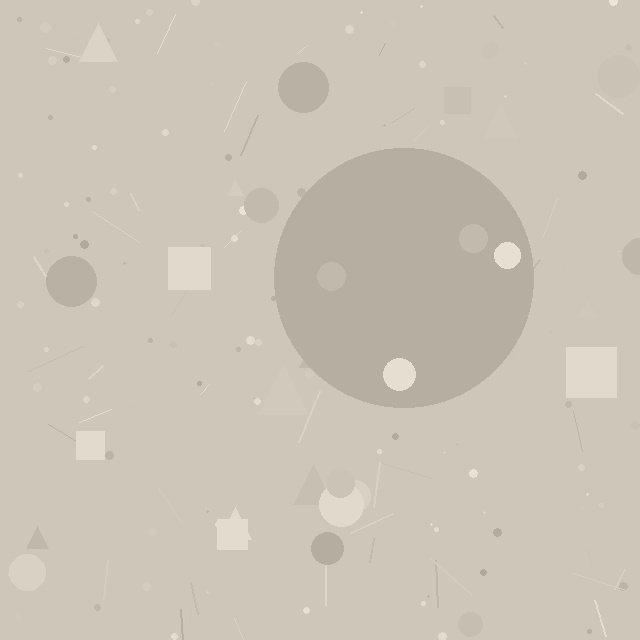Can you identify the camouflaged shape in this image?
The camouflaged shape is a circle.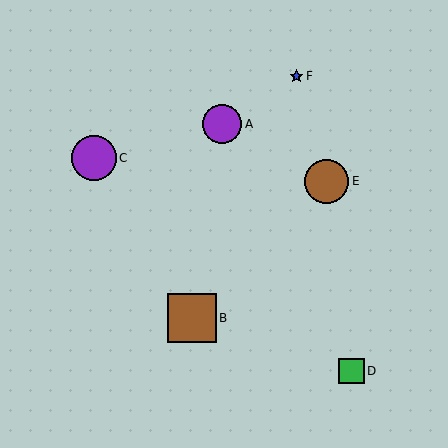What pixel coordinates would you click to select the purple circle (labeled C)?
Click at (94, 158) to select the purple circle C.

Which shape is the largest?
The brown square (labeled B) is the largest.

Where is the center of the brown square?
The center of the brown square is at (192, 318).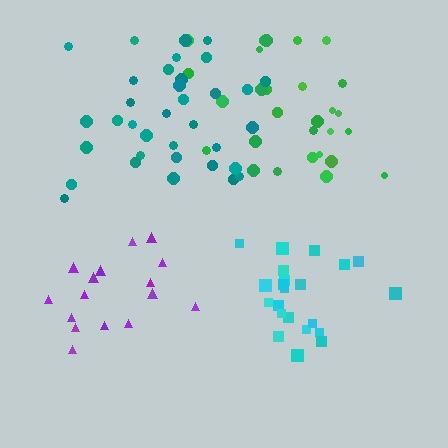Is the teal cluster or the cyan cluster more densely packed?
Cyan.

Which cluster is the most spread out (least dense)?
Teal.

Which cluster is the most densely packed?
Purple.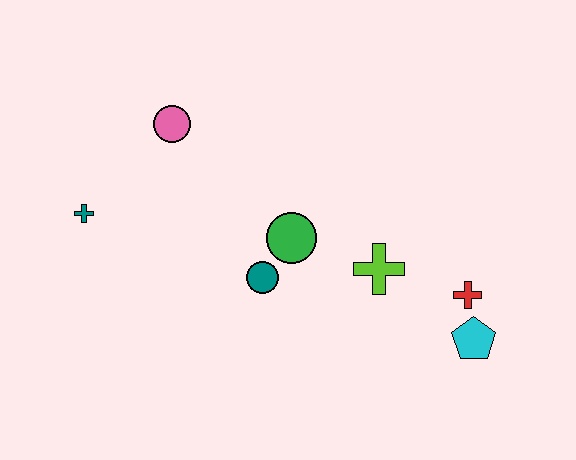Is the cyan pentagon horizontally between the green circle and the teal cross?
No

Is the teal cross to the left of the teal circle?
Yes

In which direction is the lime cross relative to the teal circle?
The lime cross is to the right of the teal circle.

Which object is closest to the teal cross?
The pink circle is closest to the teal cross.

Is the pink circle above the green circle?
Yes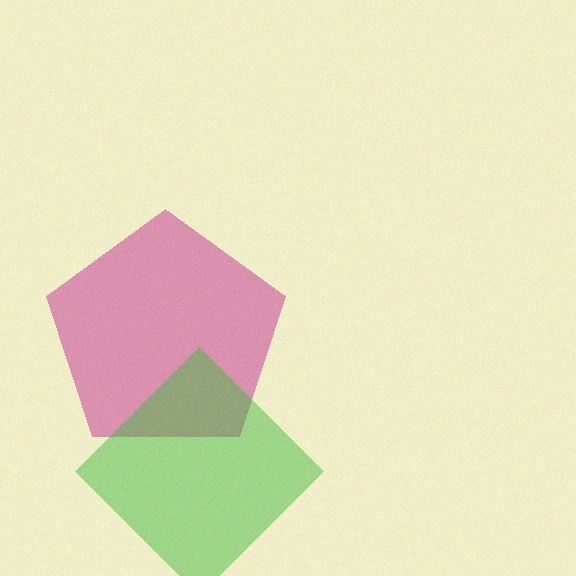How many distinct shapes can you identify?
There are 2 distinct shapes: a magenta pentagon, a green diamond.